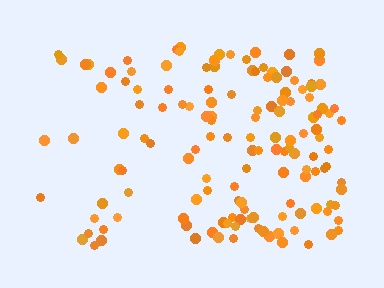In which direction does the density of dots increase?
From left to right, with the right side densest.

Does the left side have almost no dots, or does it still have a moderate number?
Still a moderate number, just noticeably fewer than the right.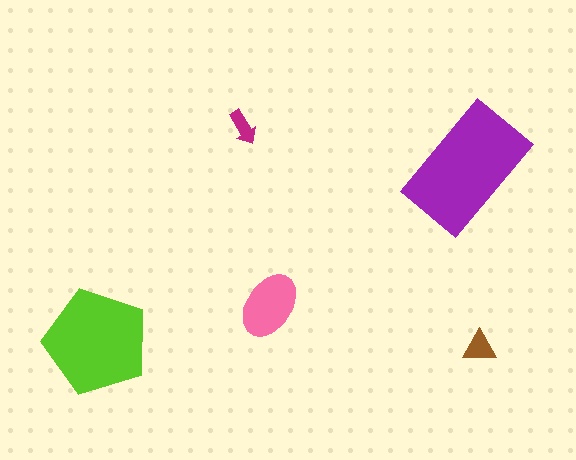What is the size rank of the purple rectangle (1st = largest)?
1st.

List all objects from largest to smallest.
The purple rectangle, the lime pentagon, the pink ellipse, the brown triangle, the magenta arrow.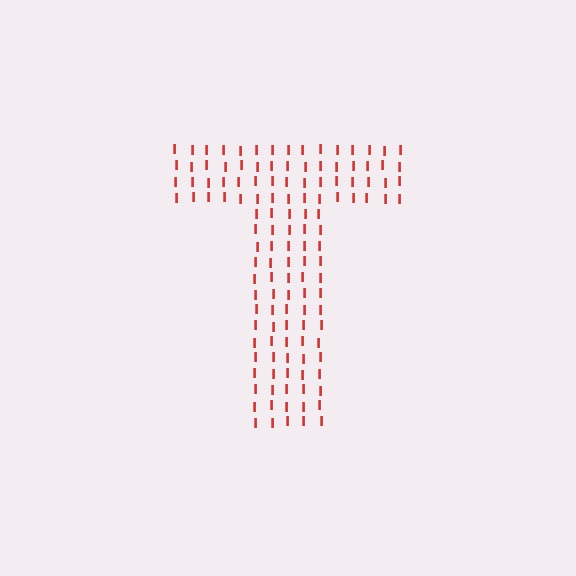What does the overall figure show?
The overall figure shows the letter T.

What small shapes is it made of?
It is made of small letter I's.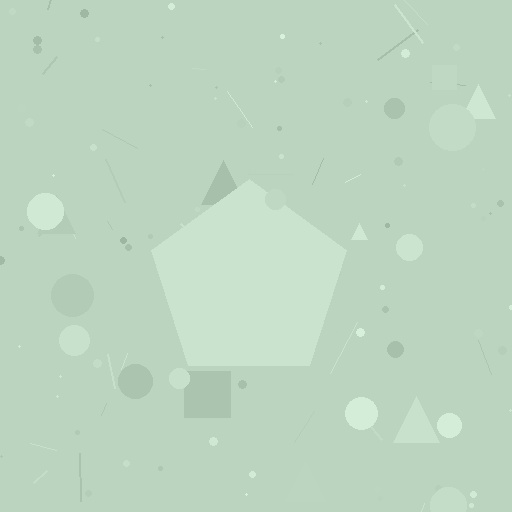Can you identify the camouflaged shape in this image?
The camouflaged shape is a pentagon.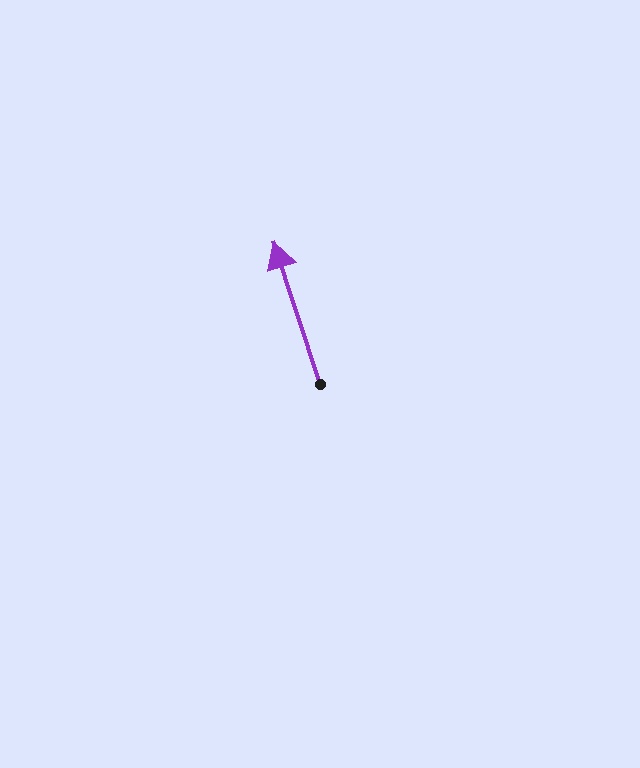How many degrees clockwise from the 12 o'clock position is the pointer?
Approximately 342 degrees.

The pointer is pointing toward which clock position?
Roughly 11 o'clock.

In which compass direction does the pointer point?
North.